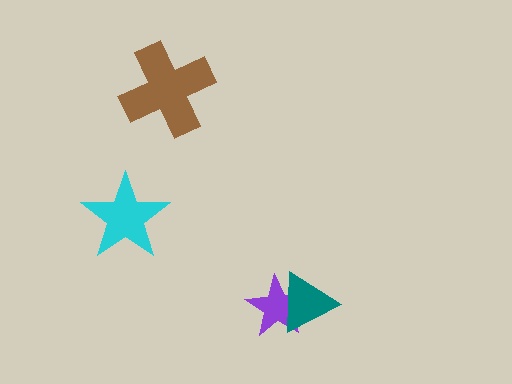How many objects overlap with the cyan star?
0 objects overlap with the cyan star.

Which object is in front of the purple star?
The teal triangle is in front of the purple star.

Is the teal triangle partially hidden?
No, no other shape covers it.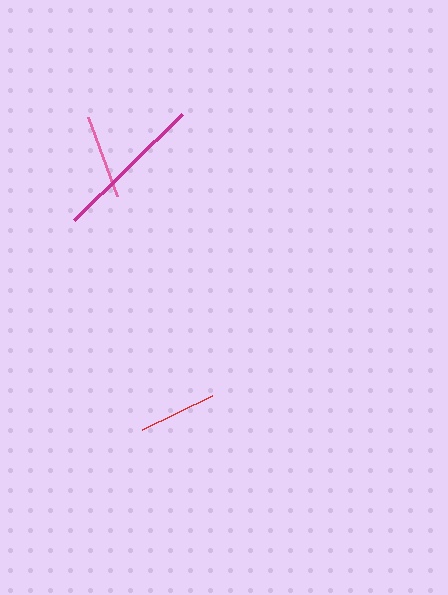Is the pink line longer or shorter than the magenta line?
The magenta line is longer than the pink line.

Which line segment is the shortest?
The red line is the shortest at approximately 78 pixels.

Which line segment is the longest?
The magenta line is the longest at approximately 151 pixels.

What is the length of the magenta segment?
The magenta segment is approximately 151 pixels long.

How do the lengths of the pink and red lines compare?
The pink and red lines are approximately the same length.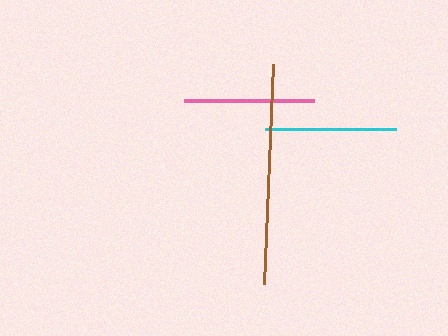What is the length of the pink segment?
The pink segment is approximately 131 pixels long.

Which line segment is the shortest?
The cyan line is the shortest at approximately 131 pixels.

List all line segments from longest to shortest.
From longest to shortest: brown, pink, cyan.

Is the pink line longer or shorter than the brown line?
The brown line is longer than the pink line.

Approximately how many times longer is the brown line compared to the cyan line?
The brown line is approximately 1.7 times the length of the cyan line.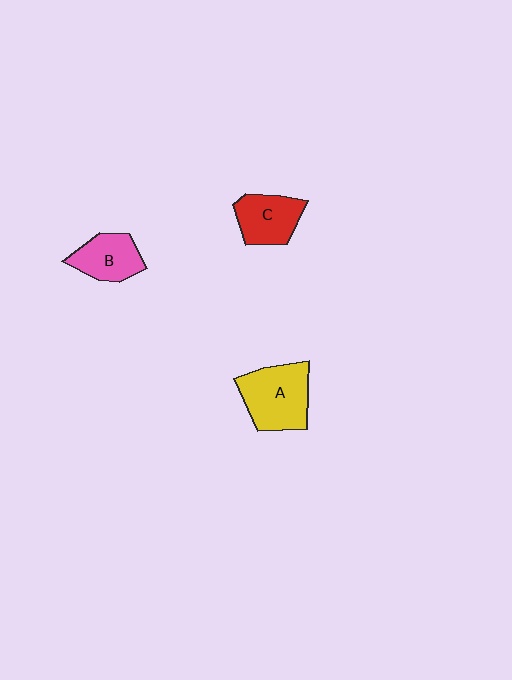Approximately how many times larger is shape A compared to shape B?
Approximately 1.5 times.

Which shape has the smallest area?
Shape B (pink).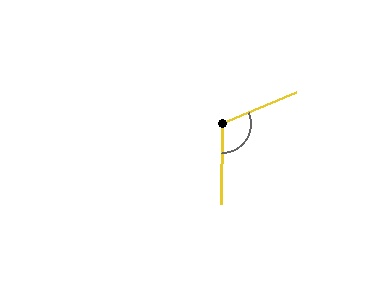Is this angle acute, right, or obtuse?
It is obtuse.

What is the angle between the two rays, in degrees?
Approximately 113 degrees.